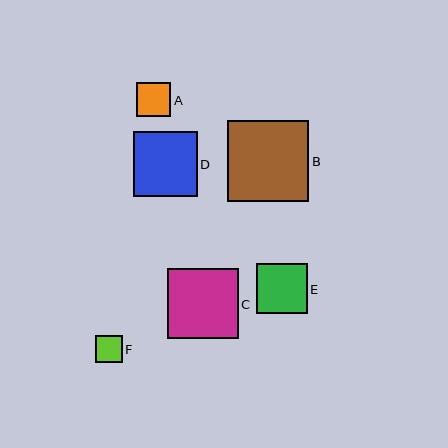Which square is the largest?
Square B is the largest with a size of approximately 81 pixels.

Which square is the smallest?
Square F is the smallest with a size of approximately 27 pixels.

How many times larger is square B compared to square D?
Square B is approximately 1.3 times the size of square D.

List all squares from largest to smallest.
From largest to smallest: B, C, D, E, A, F.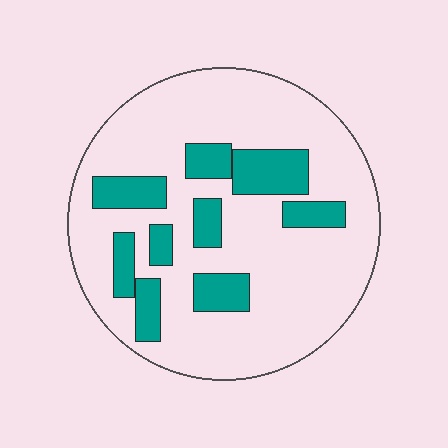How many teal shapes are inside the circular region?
9.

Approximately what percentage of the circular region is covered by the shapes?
Approximately 20%.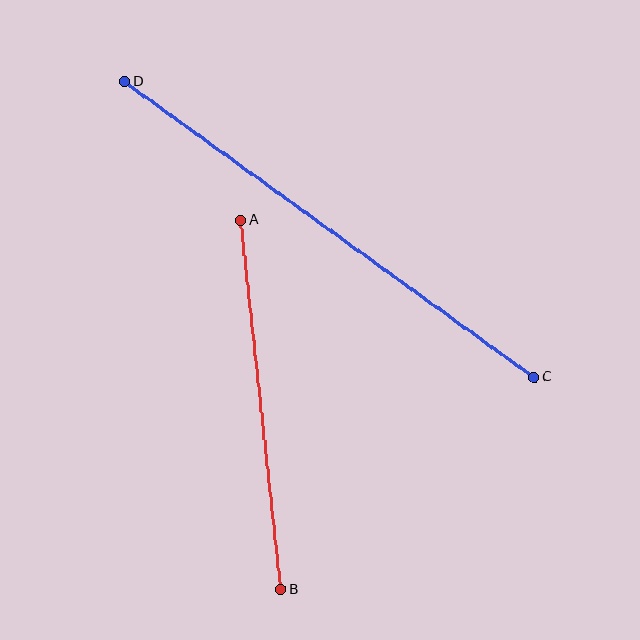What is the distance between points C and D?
The distance is approximately 505 pixels.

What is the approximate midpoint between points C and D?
The midpoint is at approximately (329, 229) pixels.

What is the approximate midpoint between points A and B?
The midpoint is at approximately (261, 405) pixels.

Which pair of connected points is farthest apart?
Points C and D are farthest apart.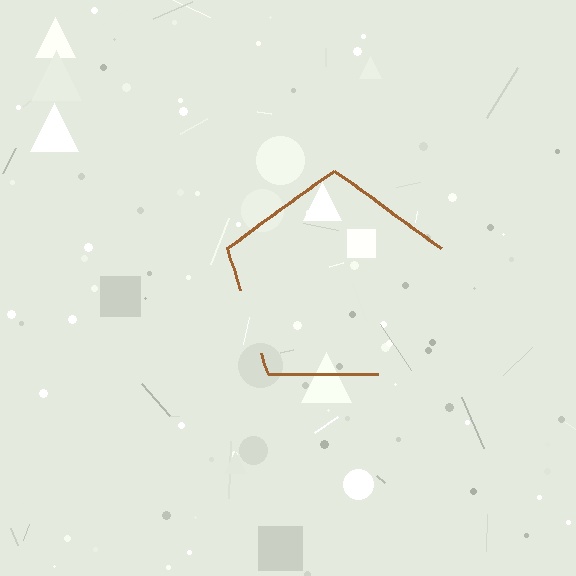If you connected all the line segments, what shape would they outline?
They would outline a pentagon.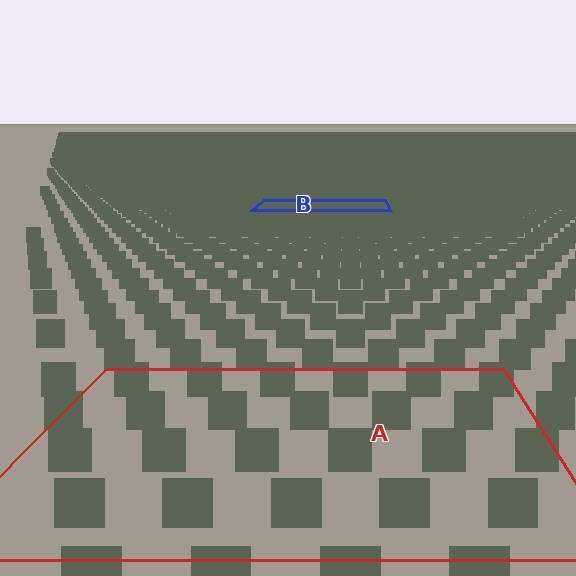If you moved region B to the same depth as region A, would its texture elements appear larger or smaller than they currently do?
They would appear larger. At a closer depth, the same texture elements are projected at a bigger on-screen size.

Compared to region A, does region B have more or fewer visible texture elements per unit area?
Region B has more texture elements per unit area — they are packed more densely because it is farther away.